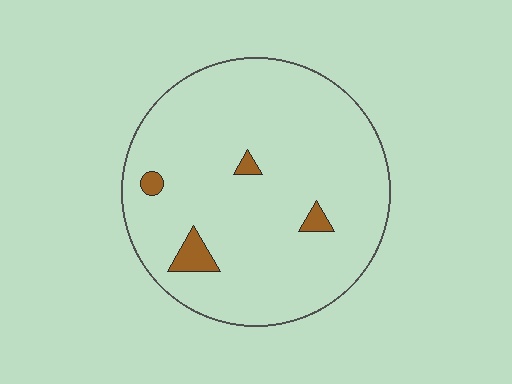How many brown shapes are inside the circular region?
4.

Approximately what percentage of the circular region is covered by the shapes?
Approximately 5%.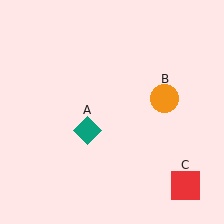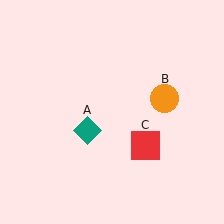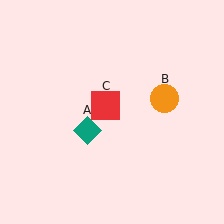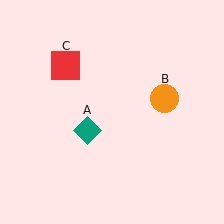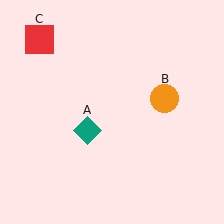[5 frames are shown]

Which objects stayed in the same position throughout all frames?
Teal diamond (object A) and orange circle (object B) remained stationary.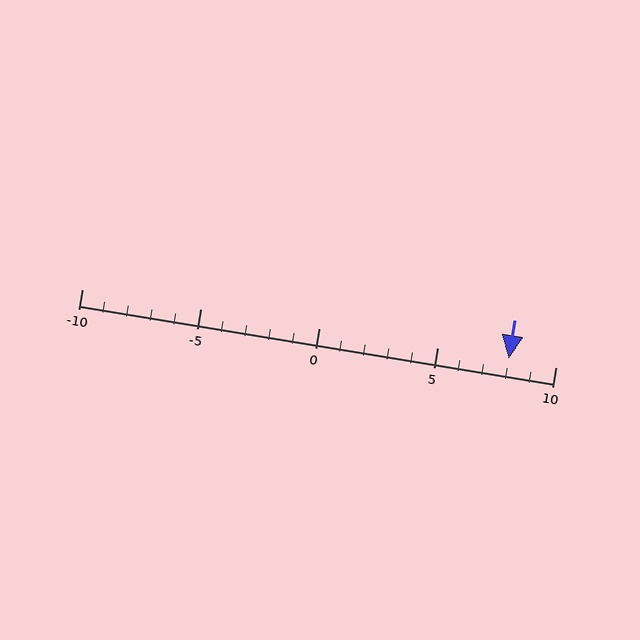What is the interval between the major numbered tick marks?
The major tick marks are spaced 5 units apart.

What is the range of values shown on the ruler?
The ruler shows values from -10 to 10.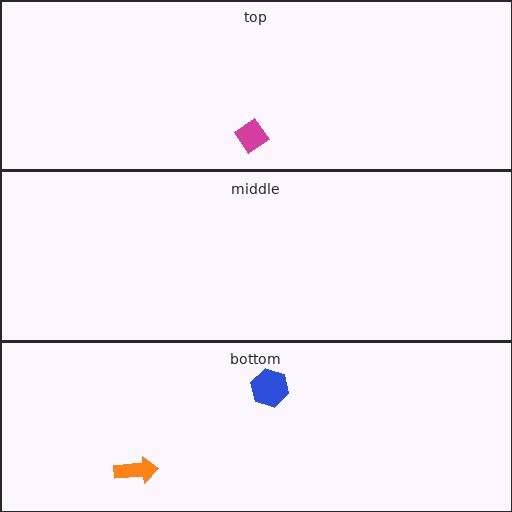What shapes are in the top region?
The magenta diamond.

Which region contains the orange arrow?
The bottom region.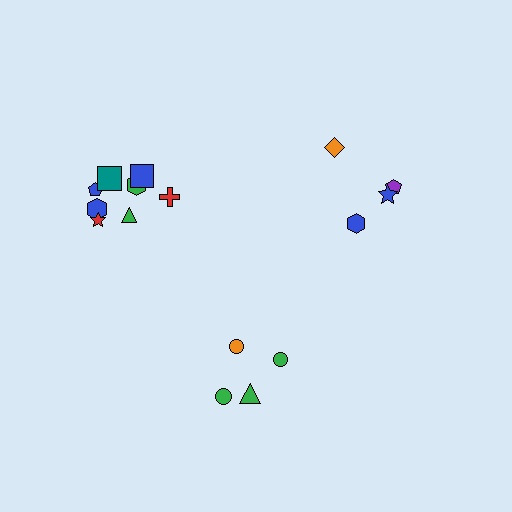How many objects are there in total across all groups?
There are 16 objects.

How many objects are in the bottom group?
There are 4 objects.